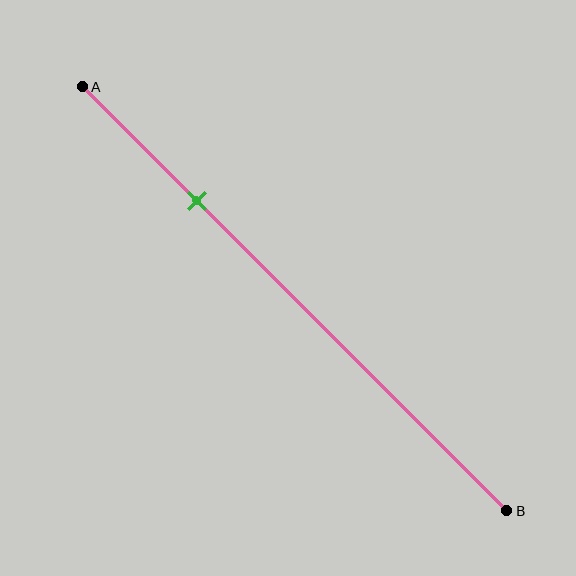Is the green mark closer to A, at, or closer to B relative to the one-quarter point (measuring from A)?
The green mark is approximately at the one-quarter point of segment AB.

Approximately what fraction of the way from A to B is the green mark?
The green mark is approximately 25% of the way from A to B.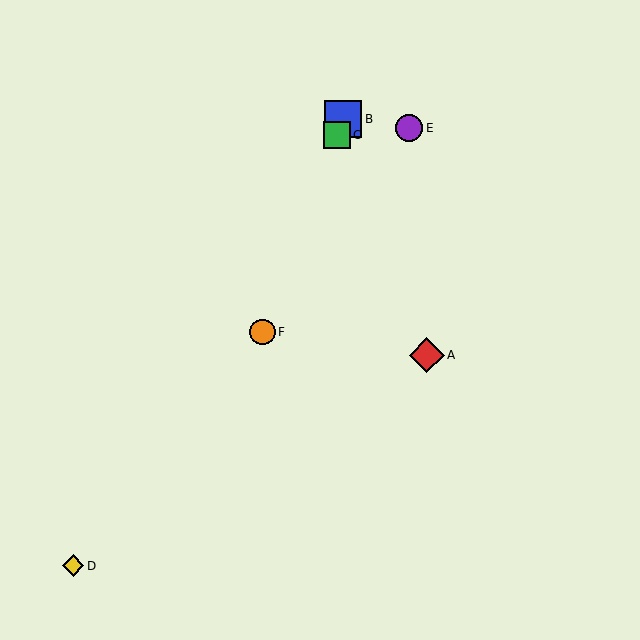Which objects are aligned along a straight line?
Objects B, C, F are aligned along a straight line.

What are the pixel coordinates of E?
Object E is at (409, 128).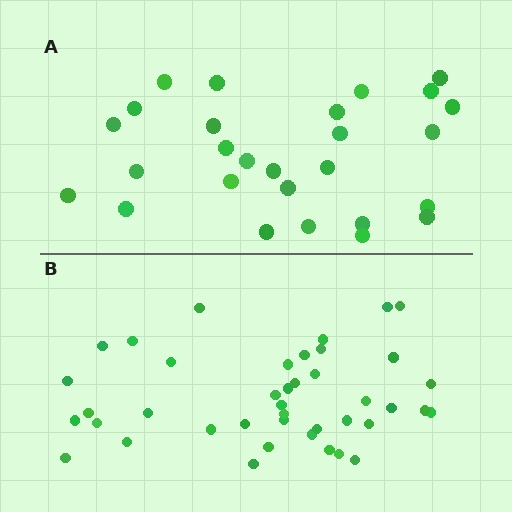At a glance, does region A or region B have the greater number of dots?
Region B (the bottom region) has more dots.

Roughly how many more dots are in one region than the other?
Region B has approximately 15 more dots than region A.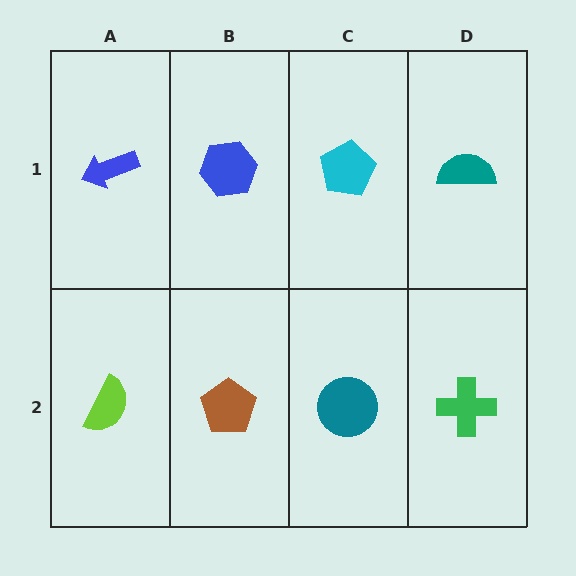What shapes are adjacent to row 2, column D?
A teal semicircle (row 1, column D), a teal circle (row 2, column C).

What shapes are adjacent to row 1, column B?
A brown pentagon (row 2, column B), a blue arrow (row 1, column A), a cyan pentagon (row 1, column C).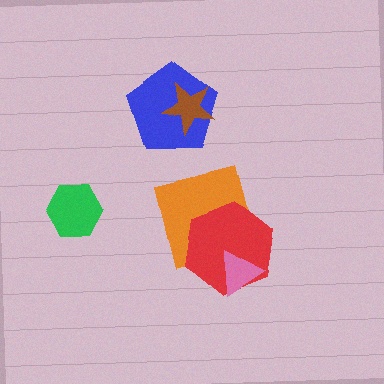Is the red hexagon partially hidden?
Yes, it is partially covered by another shape.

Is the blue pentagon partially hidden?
Yes, it is partially covered by another shape.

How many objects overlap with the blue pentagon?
1 object overlaps with the blue pentagon.